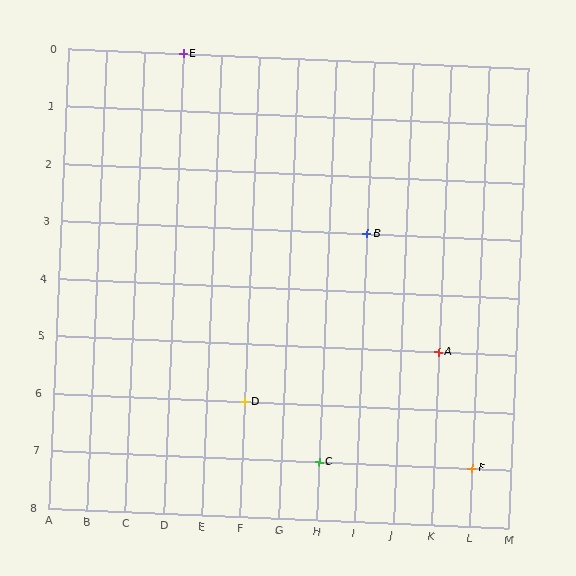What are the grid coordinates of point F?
Point F is at grid coordinates (L, 7).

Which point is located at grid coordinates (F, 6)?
Point D is at (F, 6).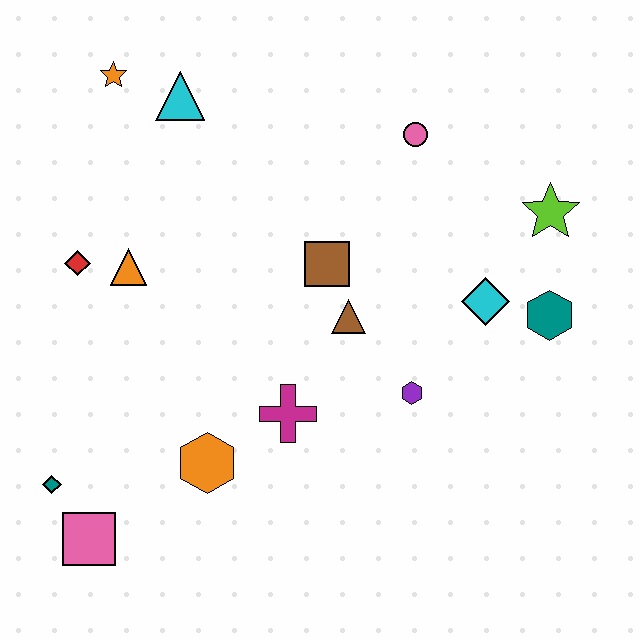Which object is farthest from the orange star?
The teal hexagon is farthest from the orange star.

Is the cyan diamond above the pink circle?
No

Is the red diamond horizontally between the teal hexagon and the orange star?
No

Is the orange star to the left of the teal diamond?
No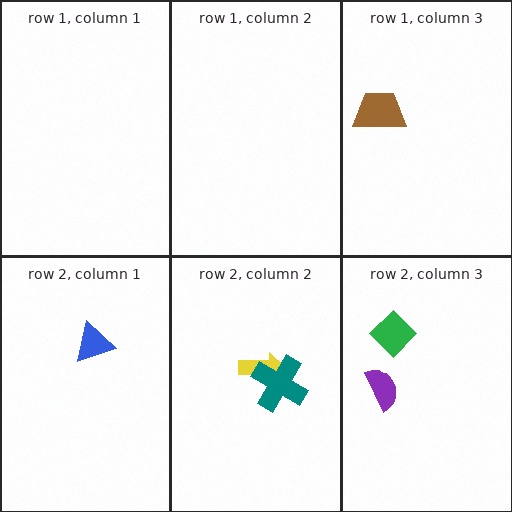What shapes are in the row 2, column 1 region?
The blue triangle.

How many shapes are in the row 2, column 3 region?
2.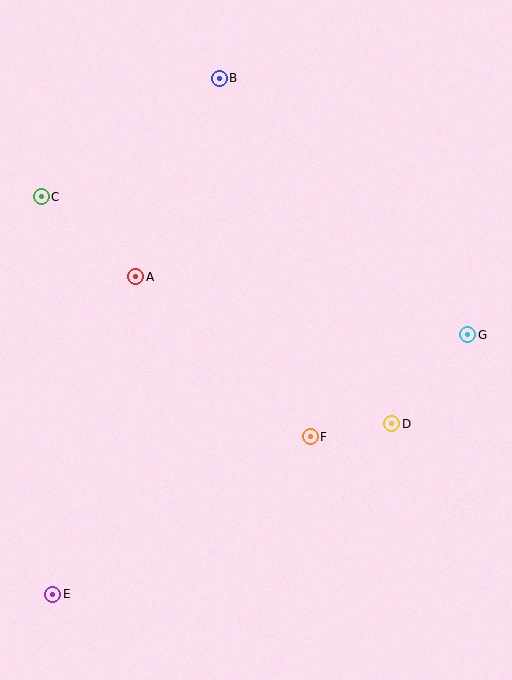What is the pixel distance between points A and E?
The distance between A and E is 328 pixels.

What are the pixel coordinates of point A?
Point A is at (136, 277).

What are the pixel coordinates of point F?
Point F is at (310, 437).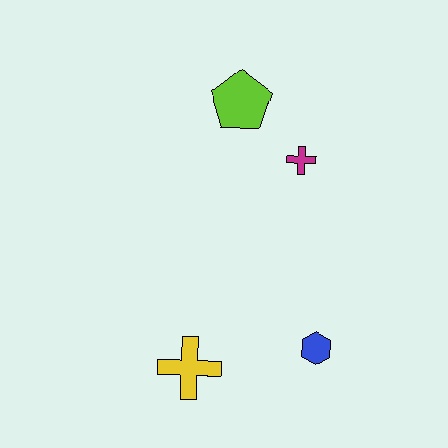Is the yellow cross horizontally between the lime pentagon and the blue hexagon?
No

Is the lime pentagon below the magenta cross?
No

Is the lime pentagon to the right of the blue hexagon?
No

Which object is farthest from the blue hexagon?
The lime pentagon is farthest from the blue hexagon.